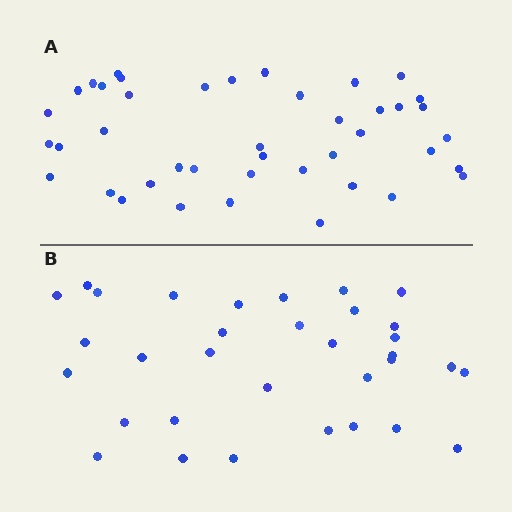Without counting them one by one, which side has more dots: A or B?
Region A (the top region) has more dots.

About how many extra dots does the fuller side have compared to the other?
Region A has roughly 8 or so more dots than region B.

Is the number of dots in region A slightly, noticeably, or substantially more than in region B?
Region A has noticeably more, but not dramatically so. The ratio is roughly 1.3 to 1.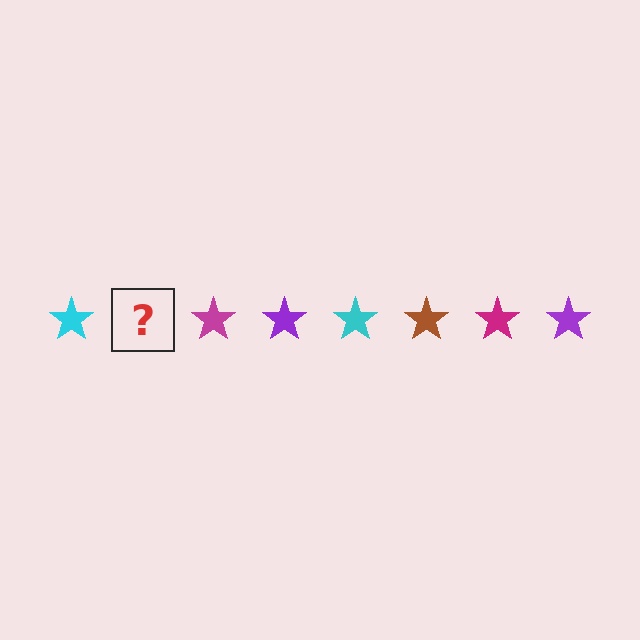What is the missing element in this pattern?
The missing element is a brown star.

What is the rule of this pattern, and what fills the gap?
The rule is that the pattern cycles through cyan, brown, magenta, purple stars. The gap should be filled with a brown star.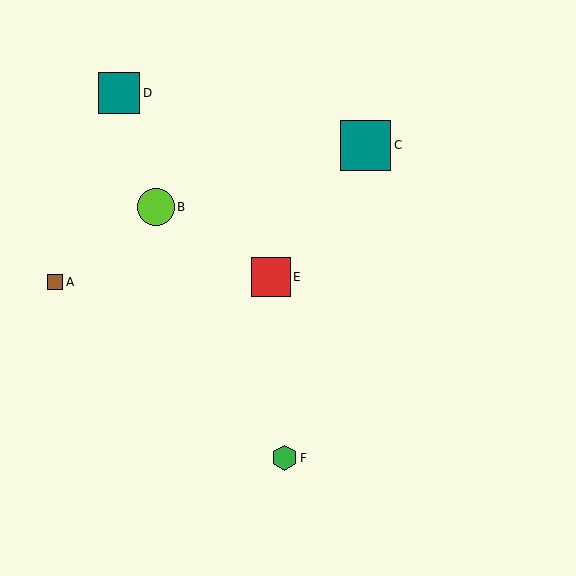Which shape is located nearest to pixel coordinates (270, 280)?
The red square (labeled E) at (271, 277) is nearest to that location.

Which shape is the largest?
The teal square (labeled C) is the largest.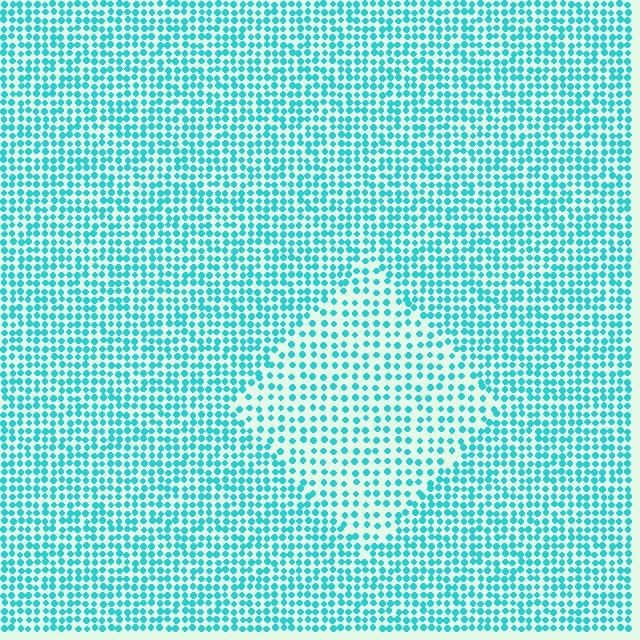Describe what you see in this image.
The image contains small cyan elements arranged at two different densities. A diamond-shaped region is visible where the elements are less densely packed than the surrounding area.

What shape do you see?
I see a diamond.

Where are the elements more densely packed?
The elements are more densely packed outside the diamond boundary.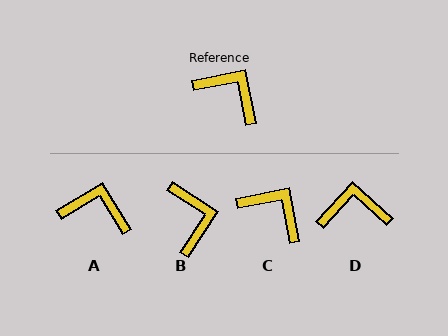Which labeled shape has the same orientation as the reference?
C.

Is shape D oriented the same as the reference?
No, it is off by about 37 degrees.